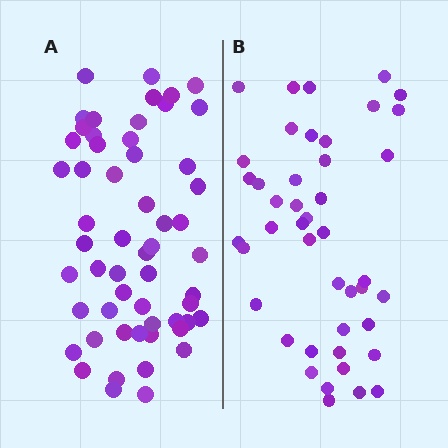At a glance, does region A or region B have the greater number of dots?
Region A (the left region) has more dots.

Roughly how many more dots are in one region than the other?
Region A has roughly 12 or so more dots than region B.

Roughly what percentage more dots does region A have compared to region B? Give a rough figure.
About 25% more.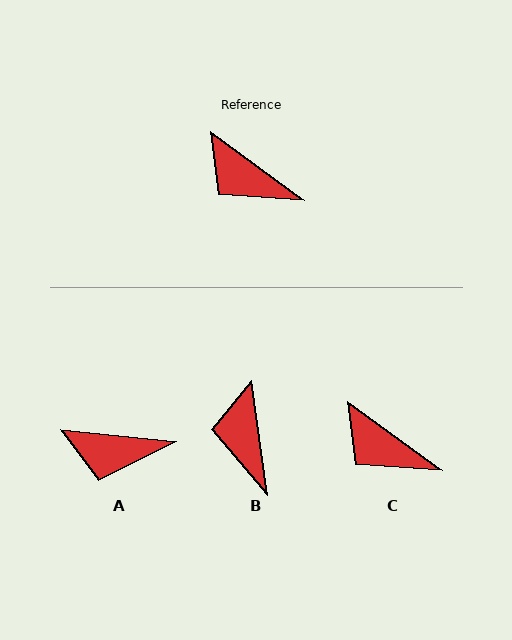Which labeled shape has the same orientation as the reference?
C.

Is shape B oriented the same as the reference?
No, it is off by about 46 degrees.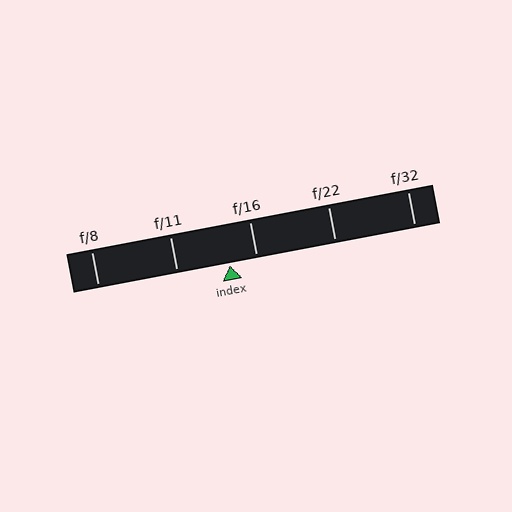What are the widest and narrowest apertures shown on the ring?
The widest aperture shown is f/8 and the narrowest is f/32.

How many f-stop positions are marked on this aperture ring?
There are 5 f-stop positions marked.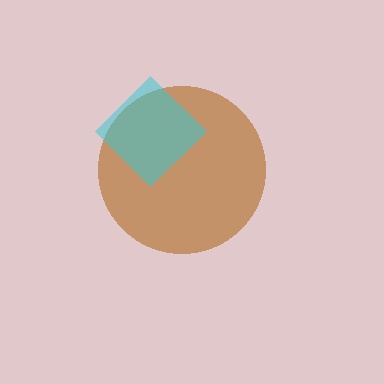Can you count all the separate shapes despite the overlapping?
Yes, there are 2 separate shapes.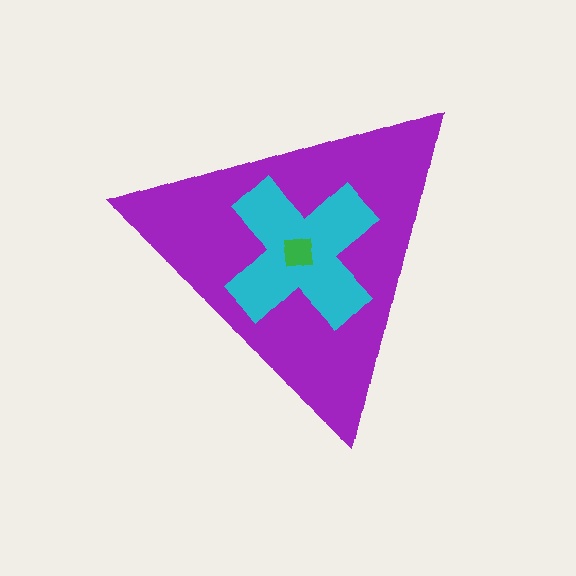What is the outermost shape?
The purple triangle.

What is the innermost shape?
The green square.